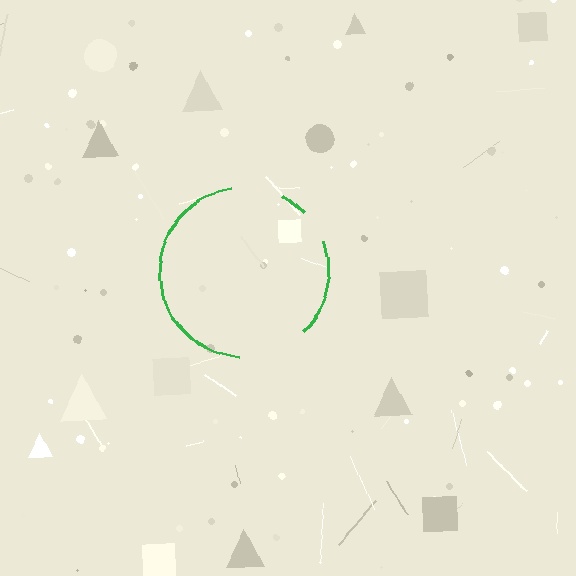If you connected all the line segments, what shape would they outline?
They would outline a circle.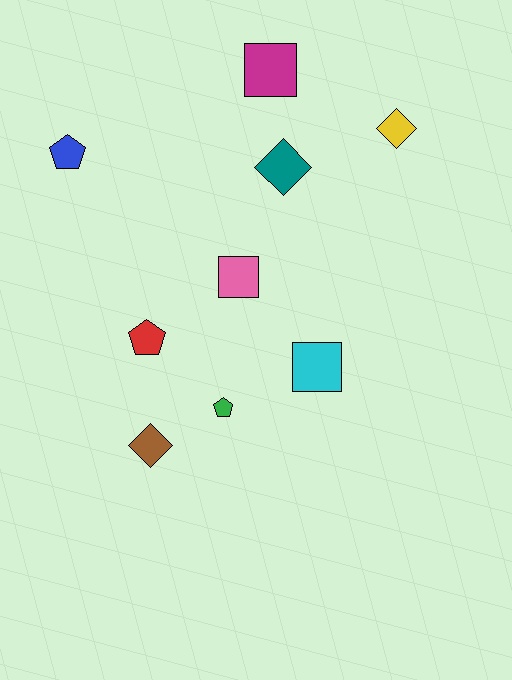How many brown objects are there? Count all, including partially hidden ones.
There is 1 brown object.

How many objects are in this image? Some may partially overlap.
There are 9 objects.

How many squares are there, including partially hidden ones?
There are 3 squares.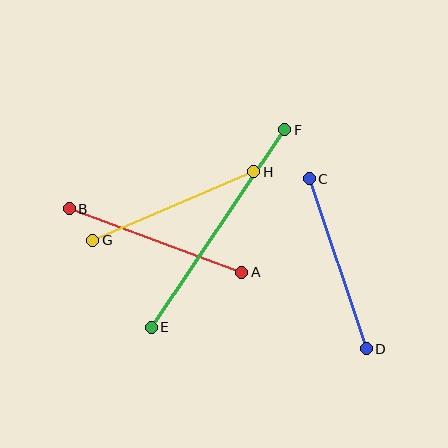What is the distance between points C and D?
The distance is approximately 179 pixels.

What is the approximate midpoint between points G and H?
The midpoint is at approximately (173, 206) pixels.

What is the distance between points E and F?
The distance is approximately 238 pixels.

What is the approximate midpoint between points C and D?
The midpoint is at approximately (338, 264) pixels.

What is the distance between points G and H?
The distance is approximately 175 pixels.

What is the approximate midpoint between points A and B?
The midpoint is at approximately (155, 241) pixels.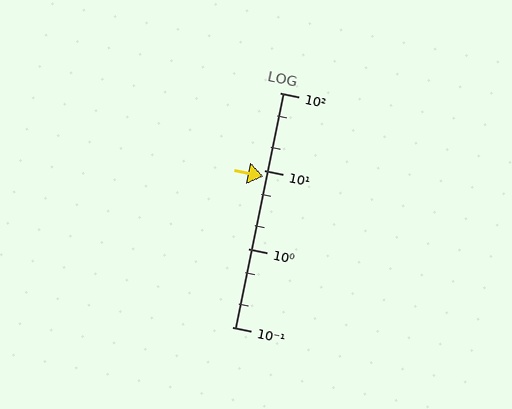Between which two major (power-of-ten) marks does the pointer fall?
The pointer is between 1 and 10.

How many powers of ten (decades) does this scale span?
The scale spans 3 decades, from 0.1 to 100.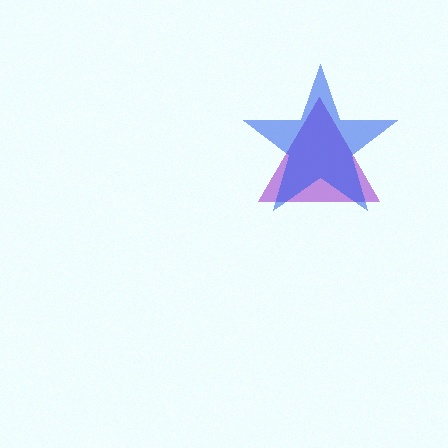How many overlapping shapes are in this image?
There are 2 overlapping shapes in the image.